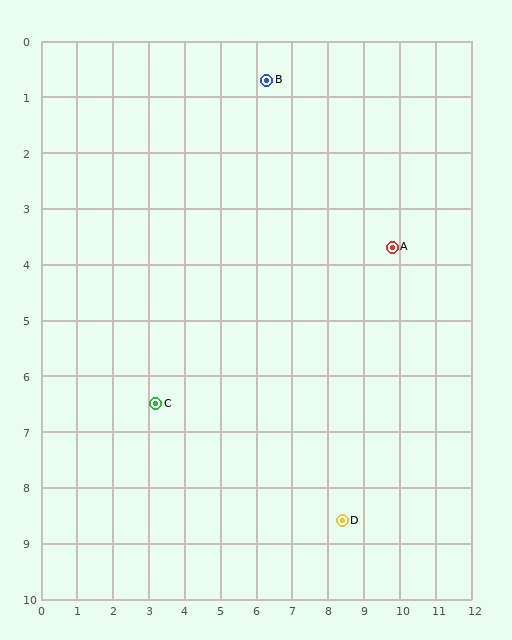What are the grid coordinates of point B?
Point B is at approximately (6.3, 0.7).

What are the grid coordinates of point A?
Point A is at approximately (9.8, 3.7).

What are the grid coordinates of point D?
Point D is at approximately (8.4, 8.6).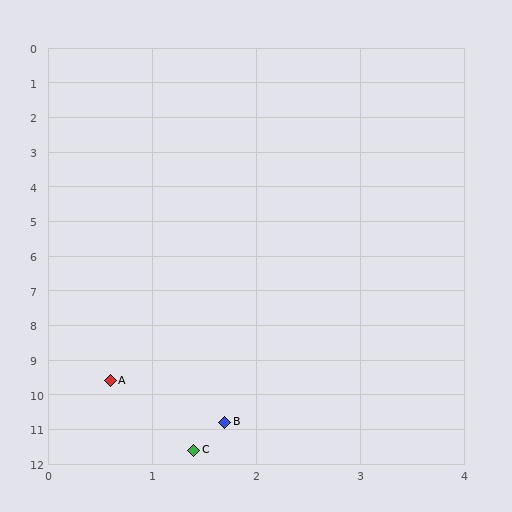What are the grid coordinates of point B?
Point B is at approximately (1.7, 10.8).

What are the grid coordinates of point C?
Point C is at approximately (1.4, 11.6).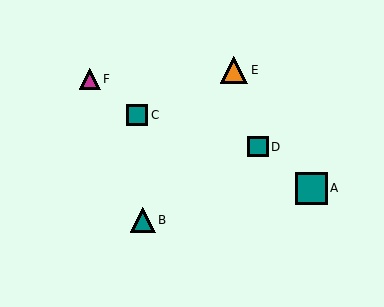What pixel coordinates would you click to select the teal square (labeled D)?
Click at (258, 147) to select the teal square D.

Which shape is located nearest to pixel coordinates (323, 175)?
The teal square (labeled A) at (311, 188) is nearest to that location.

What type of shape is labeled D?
Shape D is a teal square.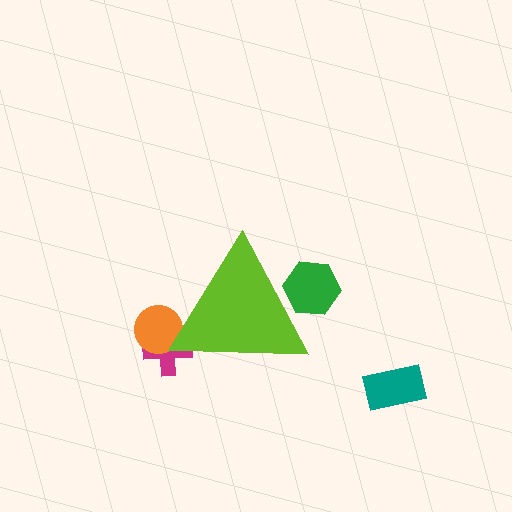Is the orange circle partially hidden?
Yes, the orange circle is partially hidden behind the lime triangle.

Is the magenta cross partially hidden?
Yes, the magenta cross is partially hidden behind the lime triangle.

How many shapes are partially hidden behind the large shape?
3 shapes are partially hidden.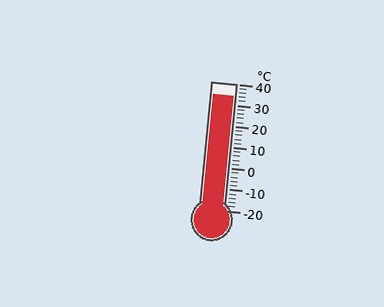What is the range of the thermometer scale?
The thermometer scale ranges from -20°C to 40°C.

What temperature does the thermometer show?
The thermometer shows approximately 34°C.